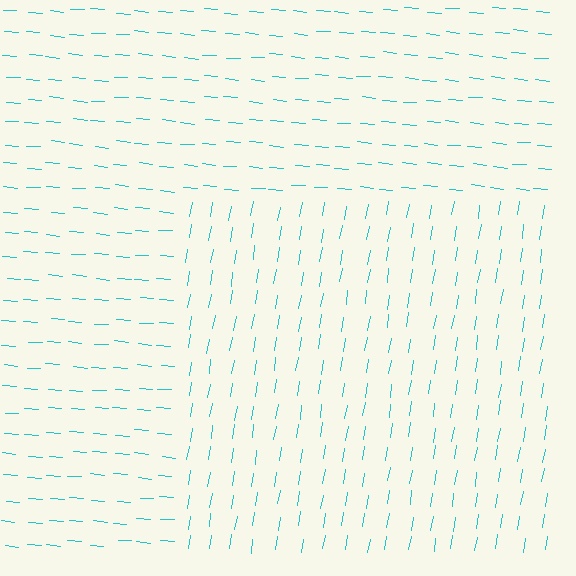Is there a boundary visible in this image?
Yes, there is a texture boundary formed by a change in line orientation.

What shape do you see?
I see a rectangle.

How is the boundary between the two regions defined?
The boundary is defined purely by a change in line orientation (approximately 86 degrees difference). All lines are the same color and thickness.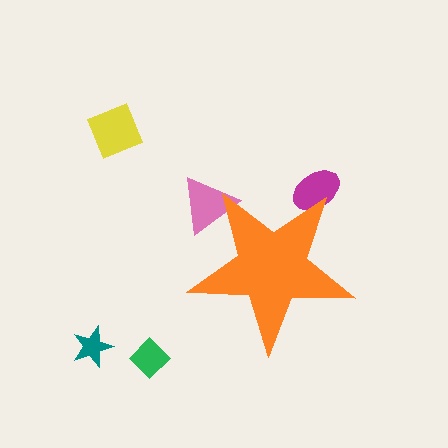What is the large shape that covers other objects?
An orange star.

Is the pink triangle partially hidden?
Yes, the pink triangle is partially hidden behind the orange star.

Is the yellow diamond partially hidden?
No, the yellow diamond is fully visible.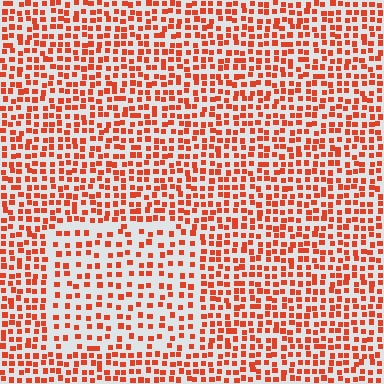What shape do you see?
I see a rectangle.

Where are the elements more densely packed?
The elements are more densely packed outside the rectangle boundary.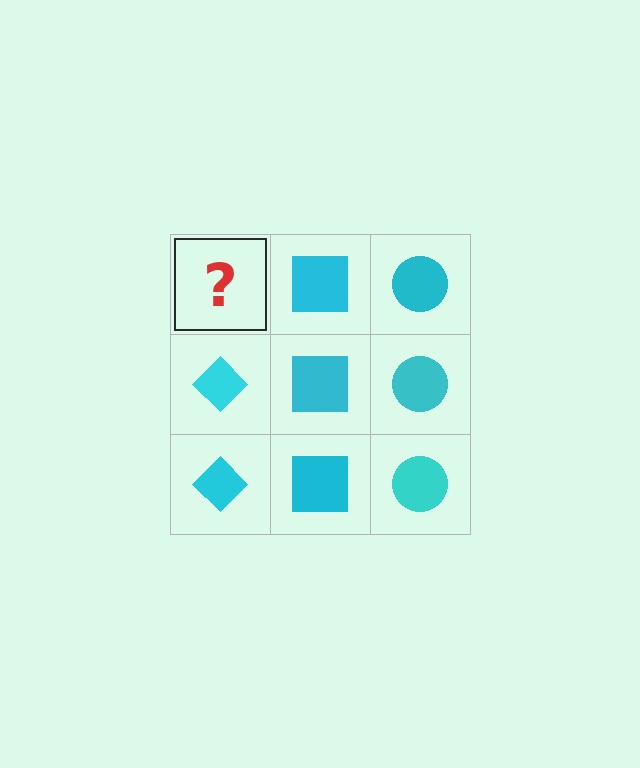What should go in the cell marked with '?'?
The missing cell should contain a cyan diamond.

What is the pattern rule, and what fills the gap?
The rule is that each column has a consistent shape. The gap should be filled with a cyan diamond.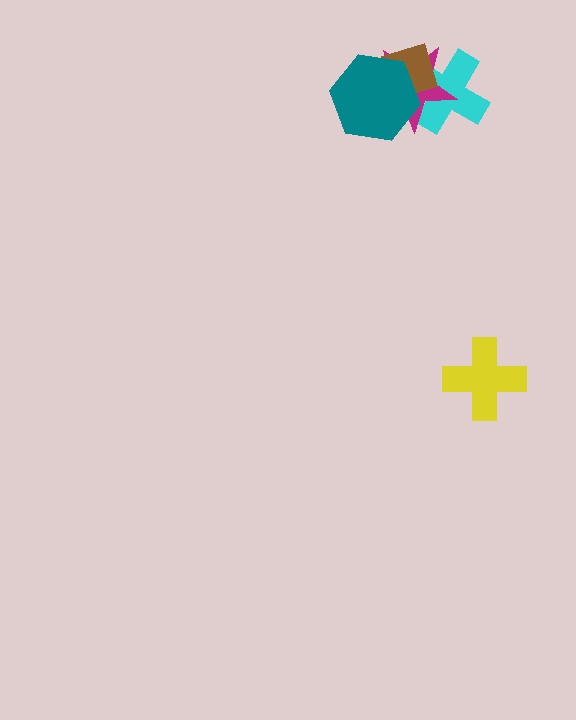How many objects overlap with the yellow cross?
0 objects overlap with the yellow cross.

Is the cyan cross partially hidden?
Yes, it is partially covered by another shape.